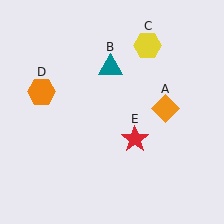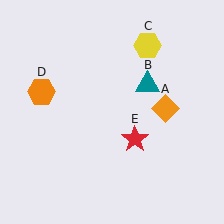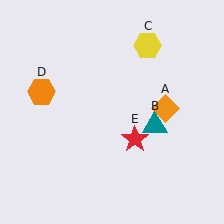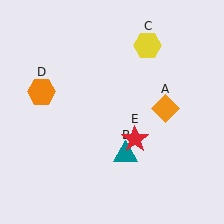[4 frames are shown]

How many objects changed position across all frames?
1 object changed position: teal triangle (object B).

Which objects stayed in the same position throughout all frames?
Orange diamond (object A) and yellow hexagon (object C) and orange hexagon (object D) and red star (object E) remained stationary.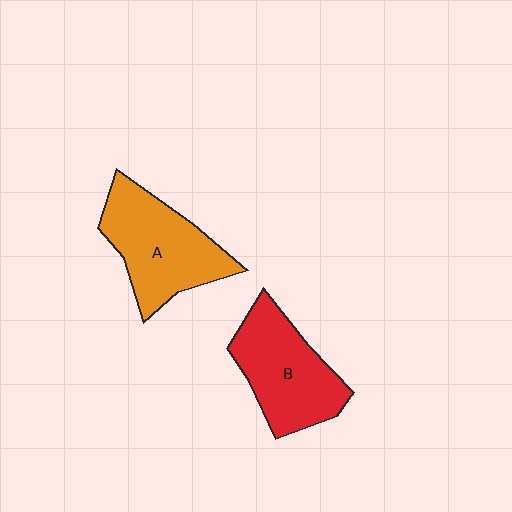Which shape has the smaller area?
Shape B (red).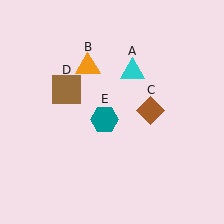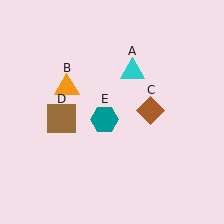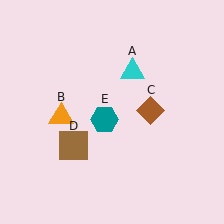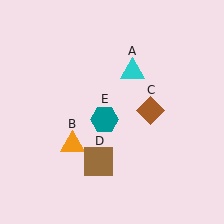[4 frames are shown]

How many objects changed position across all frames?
2 objects changed position: orange triangle (object B), brown square (object D).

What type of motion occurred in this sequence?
The orange triangle (object B), brown square (object D) rotated counterclockwise around the center of the scene.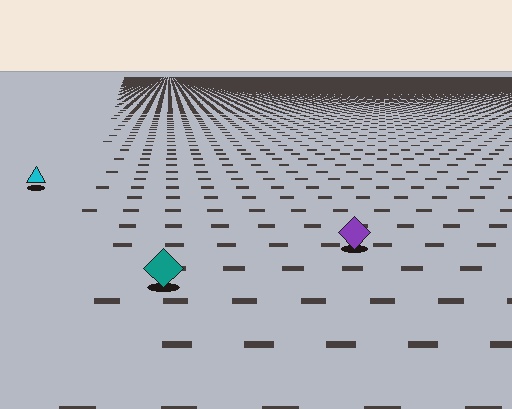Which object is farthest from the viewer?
The cyan triangle is farthest from the viewer. It appears smaller and the ground texture around it is denser.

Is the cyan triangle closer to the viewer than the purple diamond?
No. The purple diamond is closer — you can tell from the texture gradient: the ground texture is coarser near it.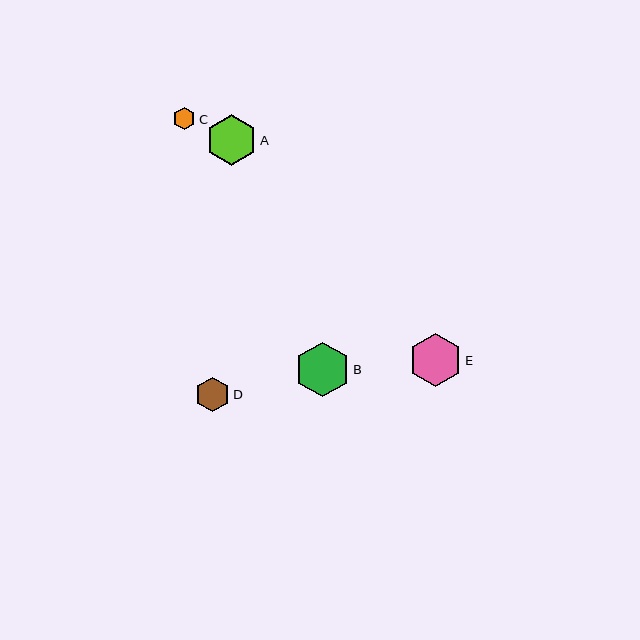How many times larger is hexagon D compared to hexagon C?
Hexagon D is approximately 1.5 times the size of hexagon C.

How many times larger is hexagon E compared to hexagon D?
Hexagon E is approximately 1.5 times the size of hexagon D.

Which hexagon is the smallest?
Hexagon C is the smallest with a size of approximately 23 pixels.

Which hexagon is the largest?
Hexagon B is the largest with a size of approximately 55 pixels.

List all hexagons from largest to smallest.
From largest to smallest: B, E, A, D, C.